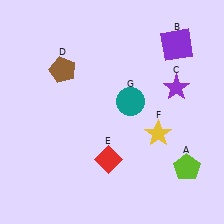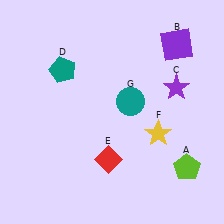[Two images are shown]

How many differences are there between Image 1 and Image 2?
There is 1 difference between the two images.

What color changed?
The pentagon (D) changed from brown in Image 1 to teal in Image 2.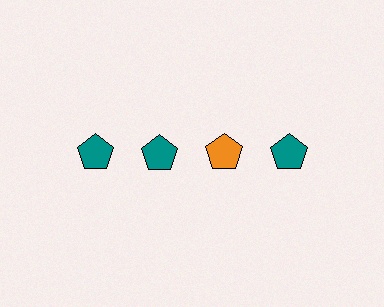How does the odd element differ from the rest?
It has a different color: orange instead of teal.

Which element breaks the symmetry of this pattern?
The orange pentagon in the top row, center column breaks the symmetry. All other shapes are teal pentagons.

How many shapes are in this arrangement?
There are 4 shapes arranged in a grid pattern.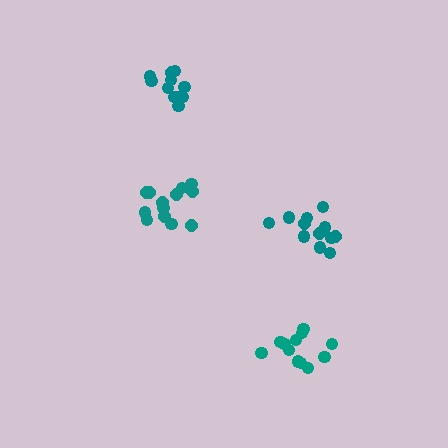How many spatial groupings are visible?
There are 4 spatial groupings.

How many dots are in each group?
Group 1: 12 dots, Group 2: 13 dots, Group 3: 12 dots, Group 4: 11 dots (48 total).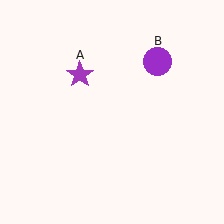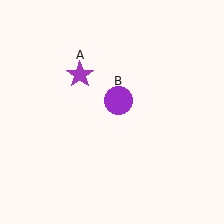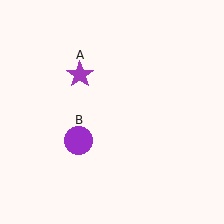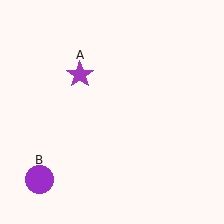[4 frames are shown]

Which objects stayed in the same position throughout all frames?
Purple star (object A) remained stationary.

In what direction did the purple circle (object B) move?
The purple circle (object B) moved down and to the left.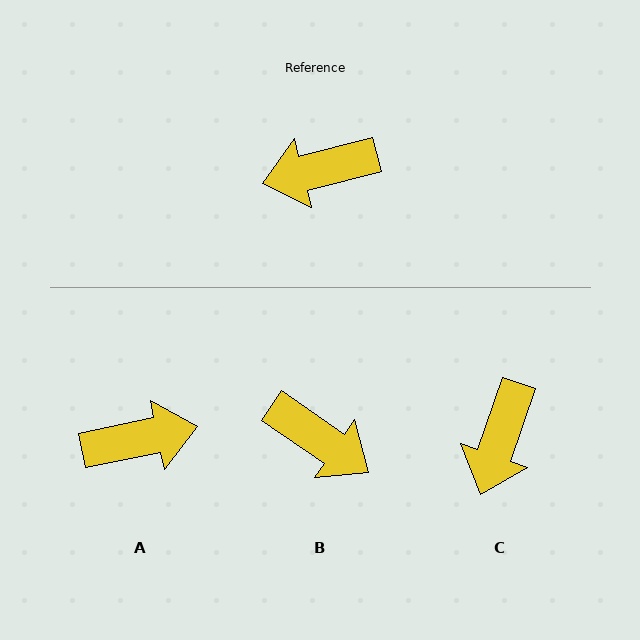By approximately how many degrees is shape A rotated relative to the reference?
Approximately 177 degrees counter-clockwise.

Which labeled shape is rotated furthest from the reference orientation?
A, about 177 degrees away.